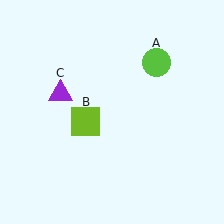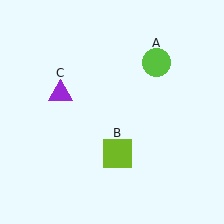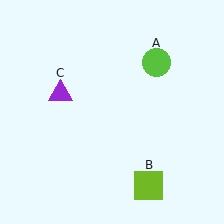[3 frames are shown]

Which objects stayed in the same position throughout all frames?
Lime circle (object A) and purple triangle (object C) remained stationary.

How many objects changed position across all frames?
1 object changed position: lime square (object B).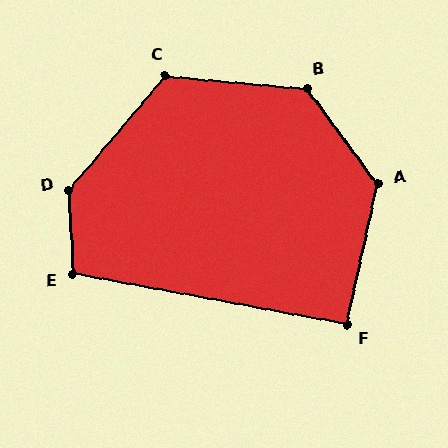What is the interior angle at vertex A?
Approximately 131 degrees (obtuse).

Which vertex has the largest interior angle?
D, at approximately 137 degrees.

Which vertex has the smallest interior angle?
F, at approximately 92 degrees.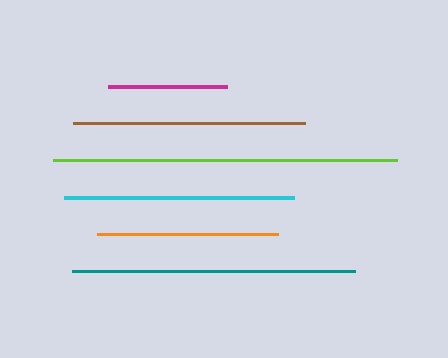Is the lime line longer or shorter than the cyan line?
The lime line is longer than the cyan line.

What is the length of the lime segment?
The lime segment is approximately 344 pixels long.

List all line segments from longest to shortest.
From longest to shortest: lime, teal, brown, cyan, orange, magenta.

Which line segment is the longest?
The lime line is the longest at approximately 344 pixels.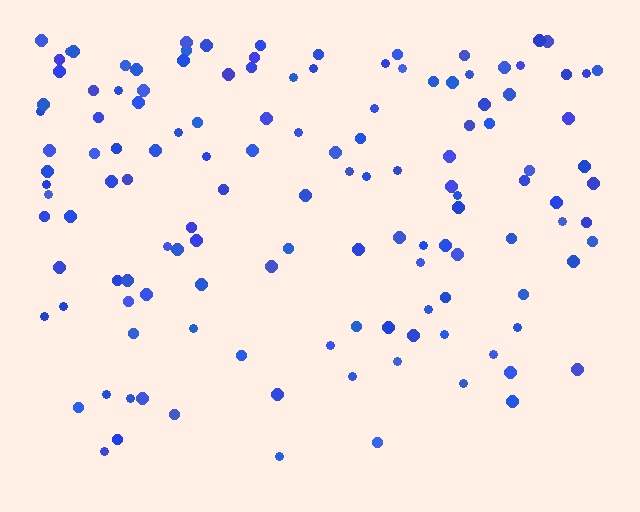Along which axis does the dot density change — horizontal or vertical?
Vertical.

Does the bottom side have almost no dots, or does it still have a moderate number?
Still a moderate number, just noticeably fewer than the top.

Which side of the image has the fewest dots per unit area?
The bottom.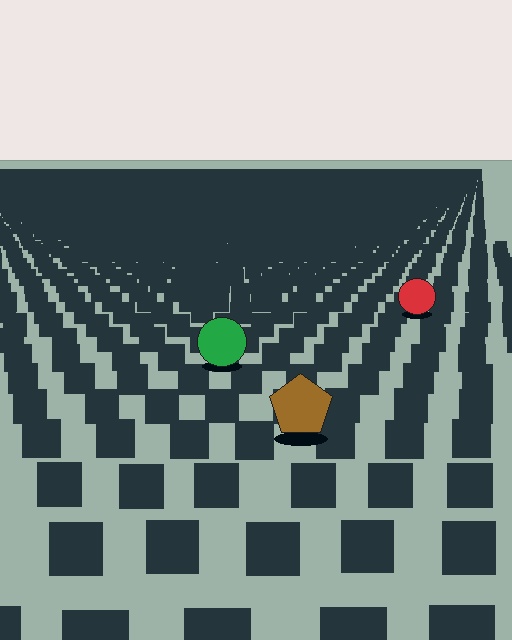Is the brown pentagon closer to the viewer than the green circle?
Yes. The brown pentagon is closer — you can tell from the texture gradient: the ground texture is coarser near it.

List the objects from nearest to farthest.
From nearest to farthest: the brown pentagon, the green circle, the red circle.